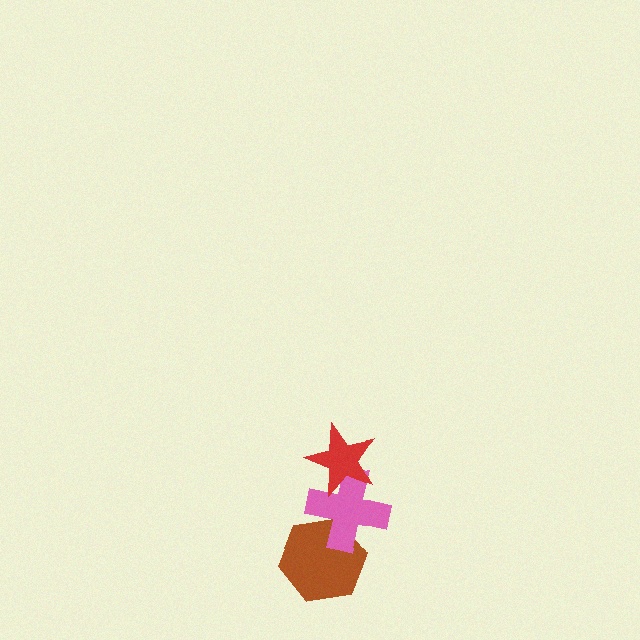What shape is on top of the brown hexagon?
The pink cross is on top of the brown hexagon.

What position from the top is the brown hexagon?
The brown hexagon is 3rd from the top.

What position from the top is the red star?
The red star is 1st from the top.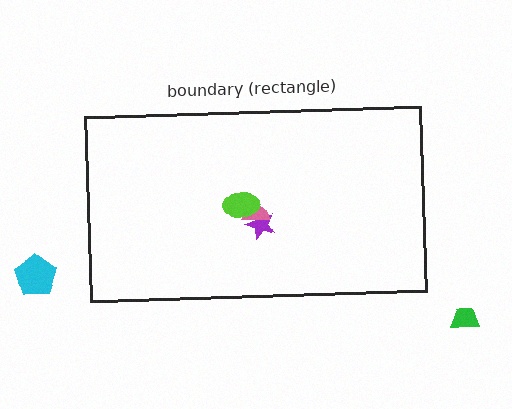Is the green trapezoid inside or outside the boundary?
Outside.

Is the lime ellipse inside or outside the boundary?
Inside.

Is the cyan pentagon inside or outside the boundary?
Outside.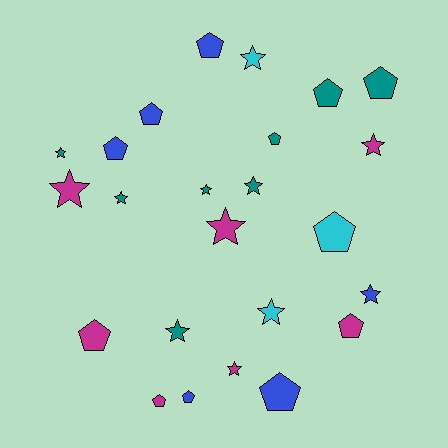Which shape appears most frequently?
Star, with 12 objects.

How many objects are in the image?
There are 24 objects.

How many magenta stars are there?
There are 4 magenta stars.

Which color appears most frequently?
Teal, with 8 objects.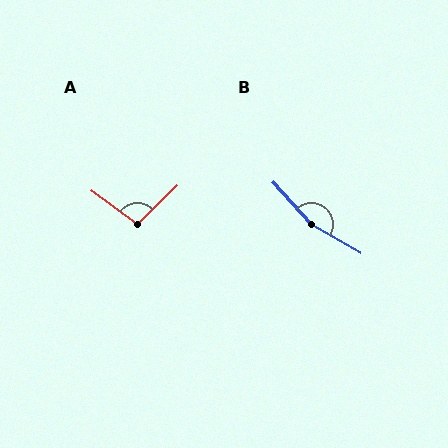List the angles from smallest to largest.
A (99°), B (162°).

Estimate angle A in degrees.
Approximately 99 degrees.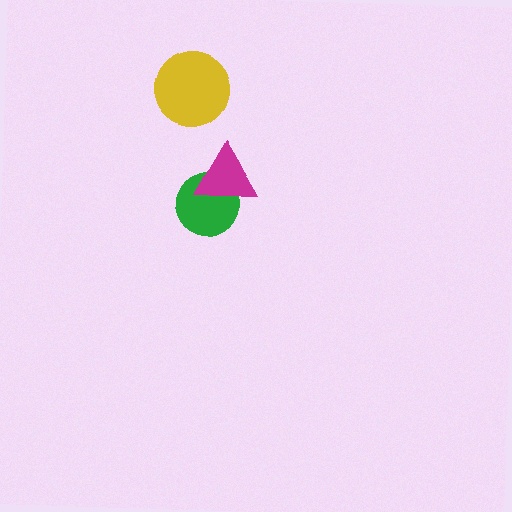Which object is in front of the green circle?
The magenta triangle is in front of the green circle.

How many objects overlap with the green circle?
1 object overlaps with the green circle.